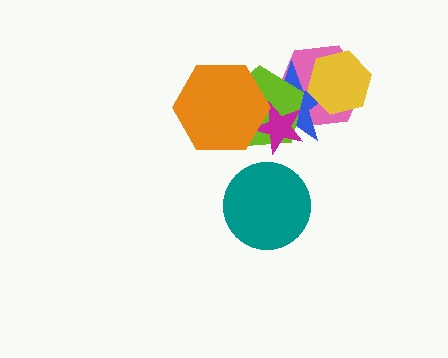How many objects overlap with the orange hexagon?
3 objects overlap with the orange hexagon.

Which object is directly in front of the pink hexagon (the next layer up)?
The blue star is directly in front of the pink hexagon.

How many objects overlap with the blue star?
5 objects overlap with the blue star.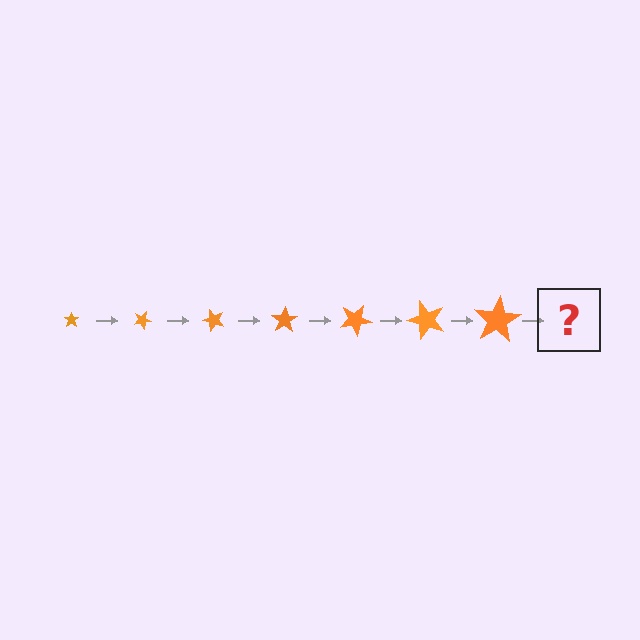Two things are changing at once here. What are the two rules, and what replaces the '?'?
The two rules are that the star grows larger each step and it rotates 25 degrees each step. The '?' should be a star, larger than the previous one and rotated 175 degrees from the start.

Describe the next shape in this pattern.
It should be a star, larger than the previous one and rotated 175 degrees from the start.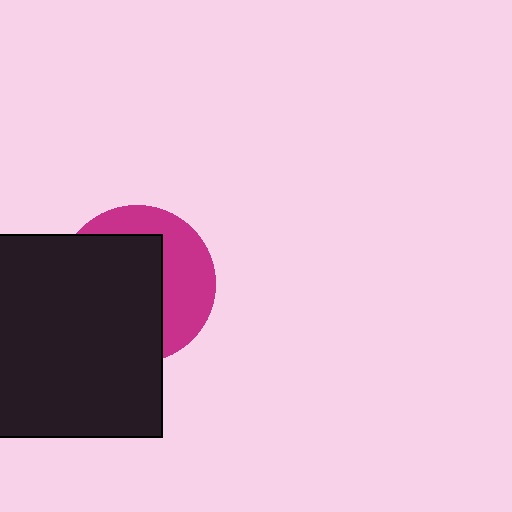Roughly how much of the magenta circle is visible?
A small part of it is visible (roughly 39%).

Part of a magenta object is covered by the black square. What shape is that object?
It is a circle.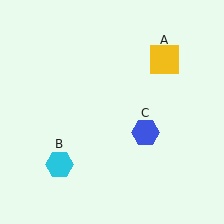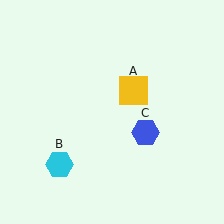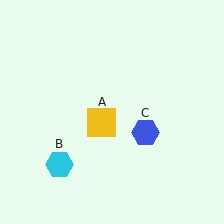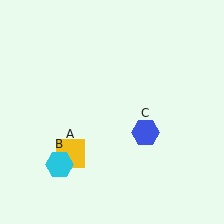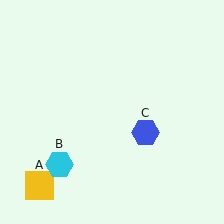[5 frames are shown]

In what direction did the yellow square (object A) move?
The yellow square (object A) moved down and to the left.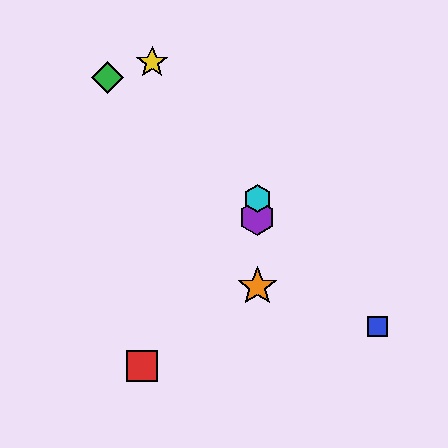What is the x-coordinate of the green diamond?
The green diamond is at x≈107.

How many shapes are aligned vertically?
3 shapes (the purple hexagon, the orange star, the cyan hexagon) are aligned vertically.